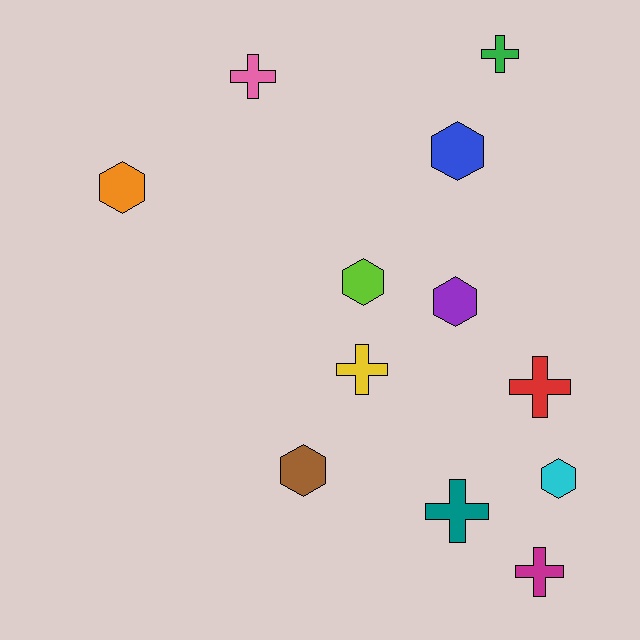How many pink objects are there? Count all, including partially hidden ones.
There is 1 pink object.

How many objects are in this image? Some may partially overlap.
There are 12 objects.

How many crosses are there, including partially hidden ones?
There are 6 crosses.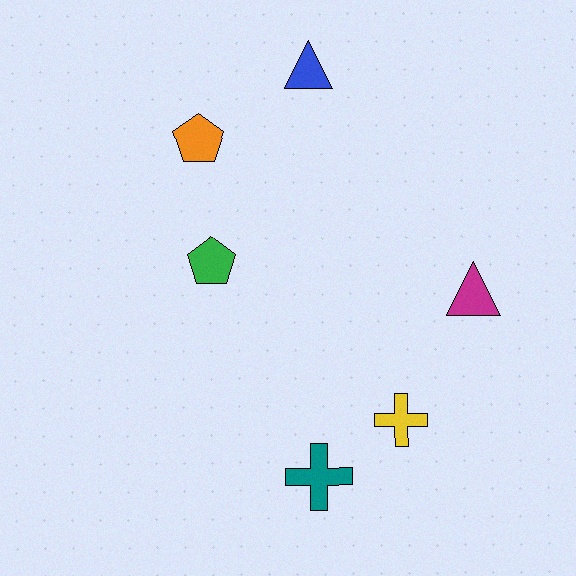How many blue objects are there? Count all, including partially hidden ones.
There is 1 blue object.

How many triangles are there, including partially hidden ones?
There are 2 triangles.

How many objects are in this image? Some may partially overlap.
There are 6 objects.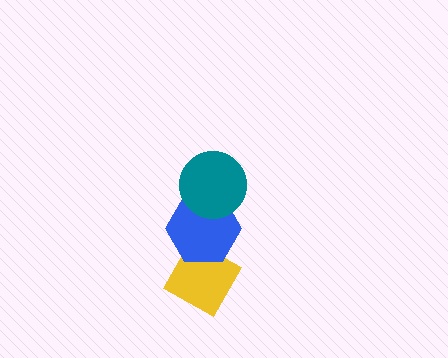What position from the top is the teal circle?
The teal circle is 1st from the top.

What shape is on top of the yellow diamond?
The blue hexagon is on top of the yellow diamond.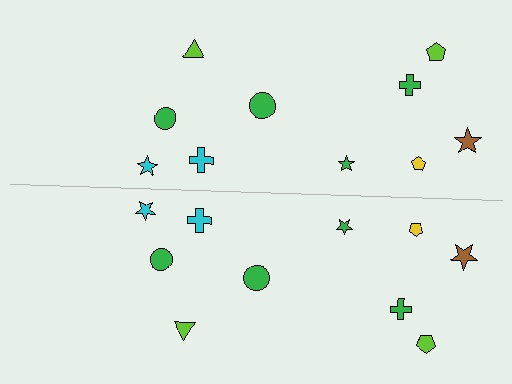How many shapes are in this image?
There are 20 shapes in this image.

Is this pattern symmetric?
Yes, this pattern has bilateral (reflection) symmetry.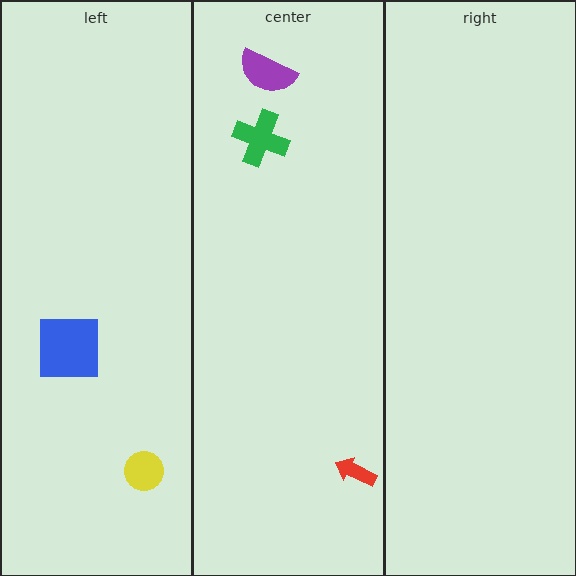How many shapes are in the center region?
3.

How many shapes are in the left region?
2.